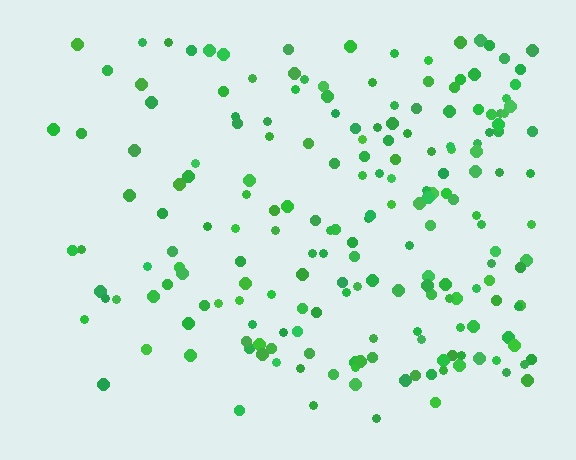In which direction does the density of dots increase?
From left to right, with the right side densest.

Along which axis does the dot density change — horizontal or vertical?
Horizontal.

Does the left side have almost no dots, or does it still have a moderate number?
Still a moderate number, just noticeably fewer than the right.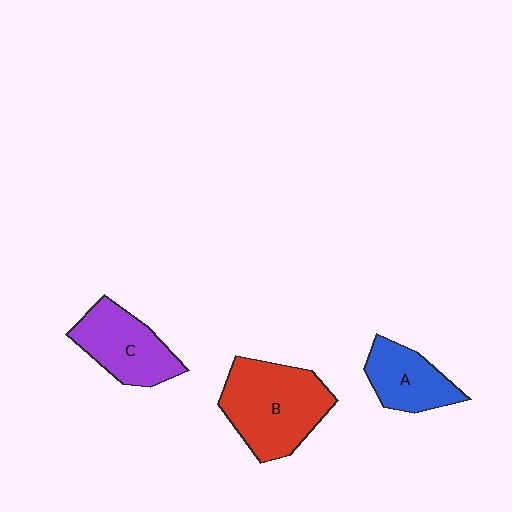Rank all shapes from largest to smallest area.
From largest to smallest: B (red), C (purple), A (blue).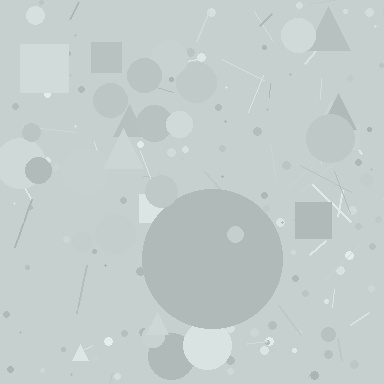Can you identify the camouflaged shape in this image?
The camouflaged shape is a circle.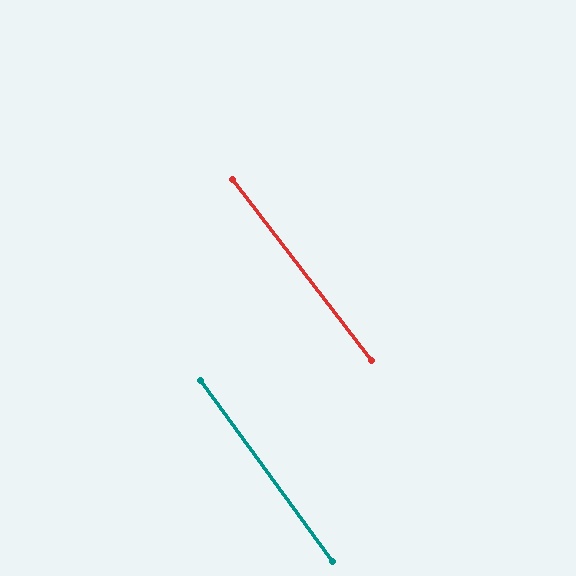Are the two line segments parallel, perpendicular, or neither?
Parallel — their directions differ by only 1.5°.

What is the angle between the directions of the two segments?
Approximately 2 degrees.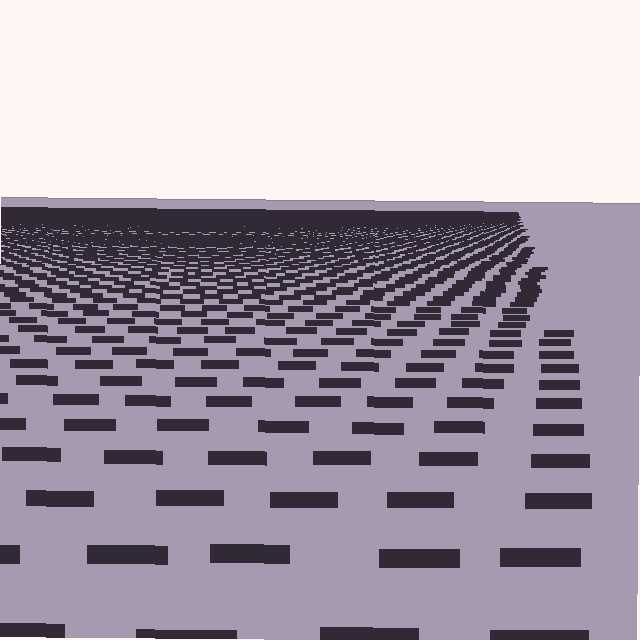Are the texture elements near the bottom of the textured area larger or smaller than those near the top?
Larger. Near the bottom, elements are closer to the viewer and appear at a bigger on-screen size.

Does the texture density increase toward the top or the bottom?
Density increases toward the top.